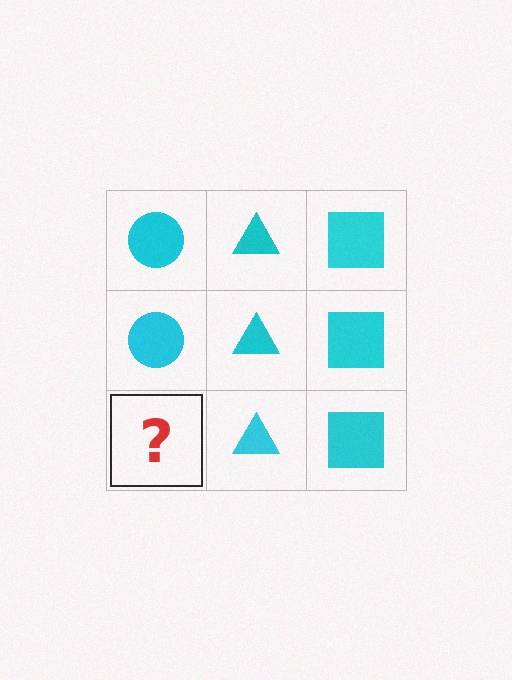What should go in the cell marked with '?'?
The missing cell should contain a cyan circle.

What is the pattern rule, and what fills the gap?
The rule is that each column has a consistent shape. The gap should be filled with a cyan circle.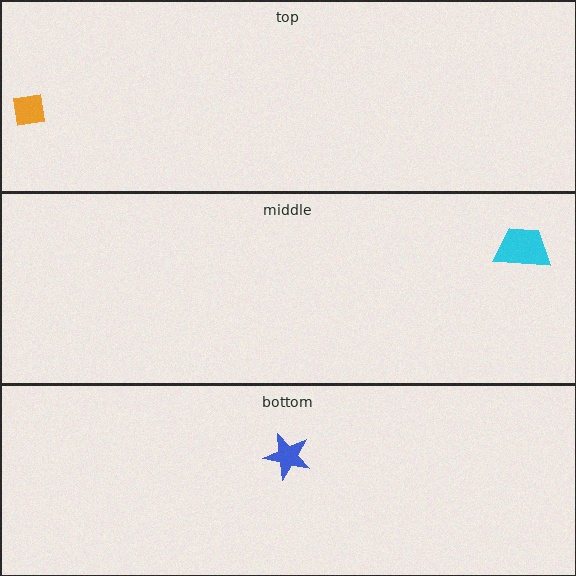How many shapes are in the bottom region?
1.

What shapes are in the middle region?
The cyan trapezoid.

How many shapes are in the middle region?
1.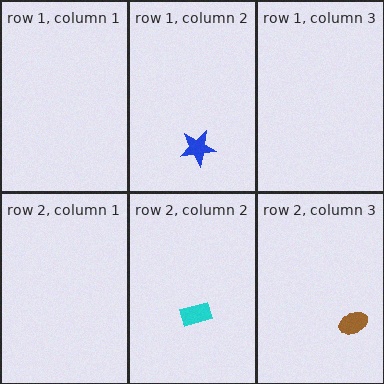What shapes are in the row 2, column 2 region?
The cyan rectangle.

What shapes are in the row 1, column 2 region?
The blue star.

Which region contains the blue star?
The row 1, column 2 region.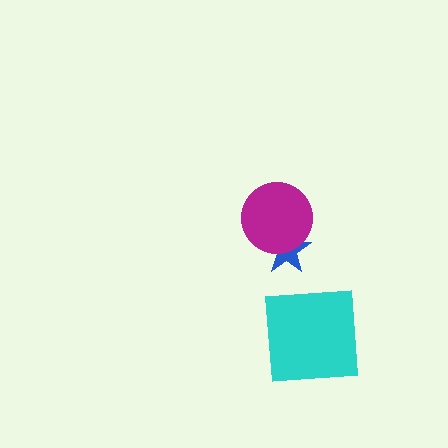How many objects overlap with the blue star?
1 object overlaps with the blue star.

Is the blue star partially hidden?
Yes, it is partially covered by another shape.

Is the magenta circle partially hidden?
No, no other shape covers it.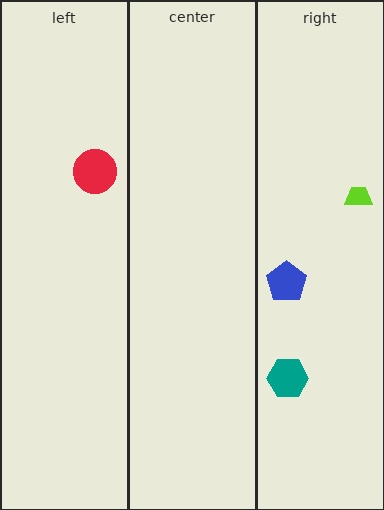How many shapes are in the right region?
3.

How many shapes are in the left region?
1.